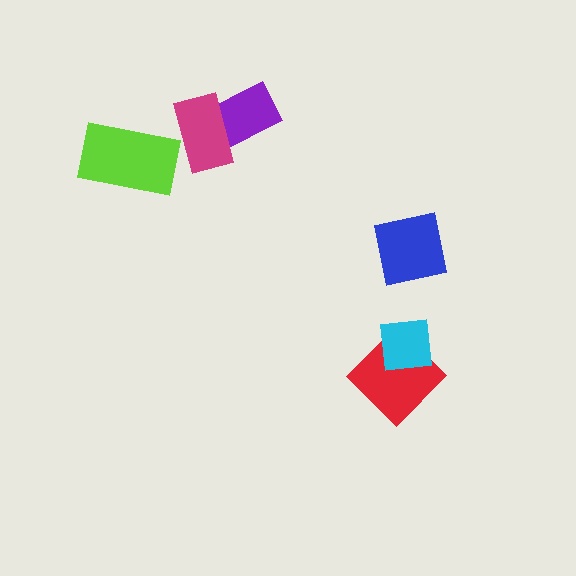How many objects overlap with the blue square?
0 objects overlap with the blue square.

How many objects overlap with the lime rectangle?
0 objects overlap with the lime rectangle.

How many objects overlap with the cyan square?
1 object overlaps with the cyan square.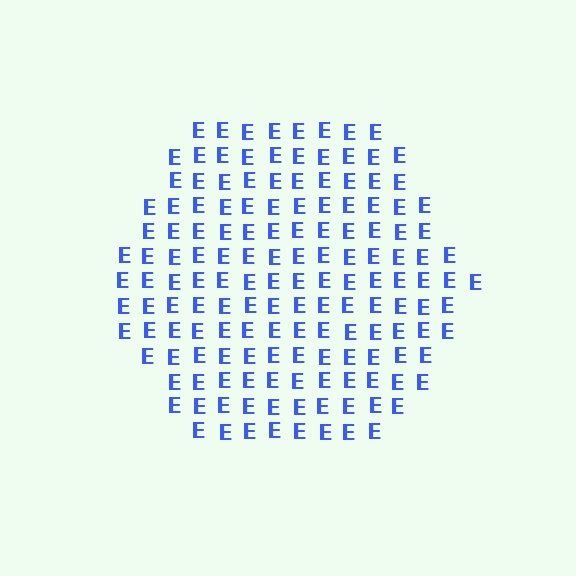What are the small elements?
The small elements are letter E's.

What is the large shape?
The large shape is a hexagon.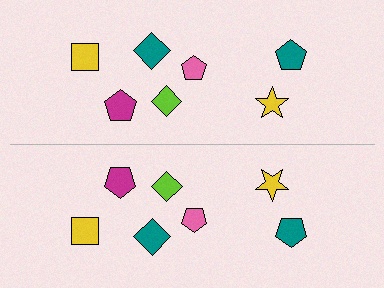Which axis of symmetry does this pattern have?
The pattern has a horizontal axis of symmetry running through the center of the image.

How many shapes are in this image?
There are 14 shapes in this image.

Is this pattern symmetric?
Yes, this pattern has bilateral (reflection) symmetry.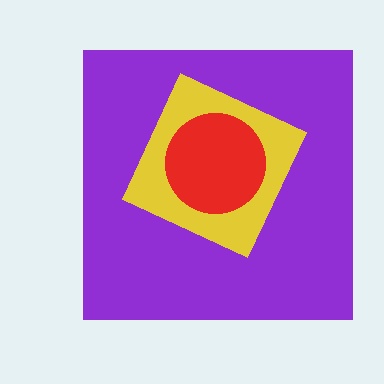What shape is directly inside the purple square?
The yellow diamond.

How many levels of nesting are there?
3.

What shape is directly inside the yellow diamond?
The red circle.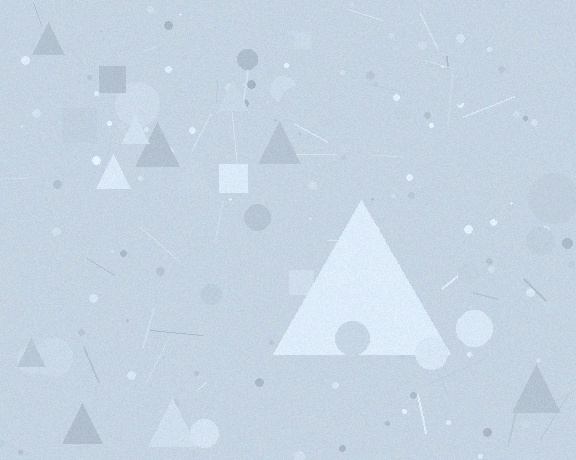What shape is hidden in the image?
A triangle is hidden in the image.